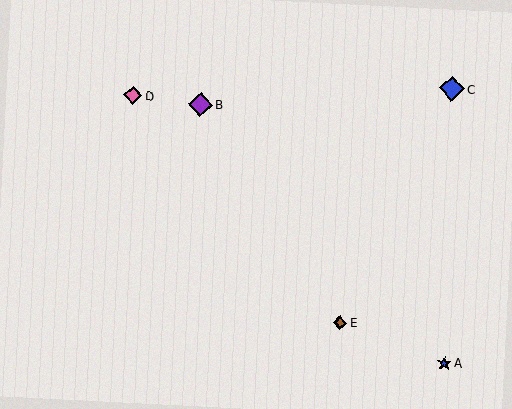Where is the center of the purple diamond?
The center of the purple diamond is at (200, 105).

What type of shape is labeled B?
Shape B is a purple diamond.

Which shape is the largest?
The blue diamond (labeled C) is the largest.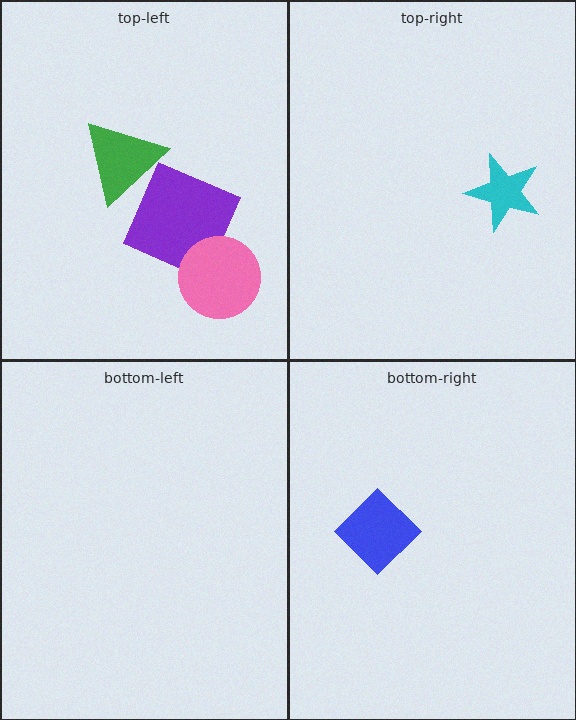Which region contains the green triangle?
The top-left region.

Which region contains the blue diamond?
The bottom-right region.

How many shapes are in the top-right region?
1.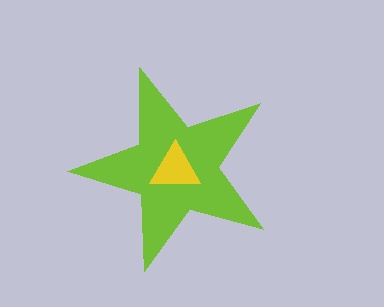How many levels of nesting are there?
2.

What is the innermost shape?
The yellow triangle.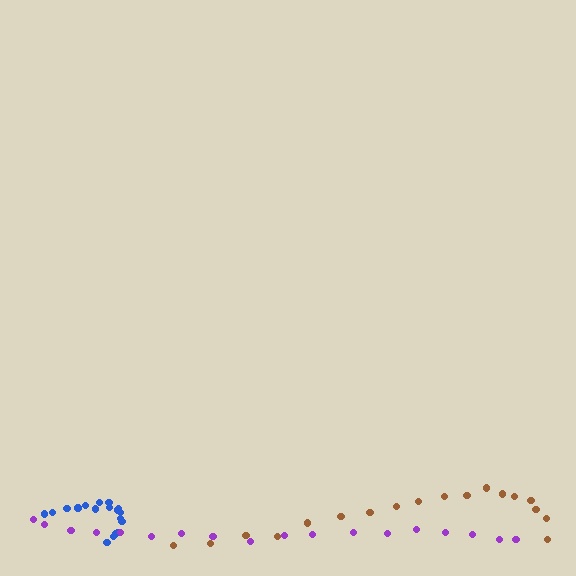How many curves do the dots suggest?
There are 3 distinct paths.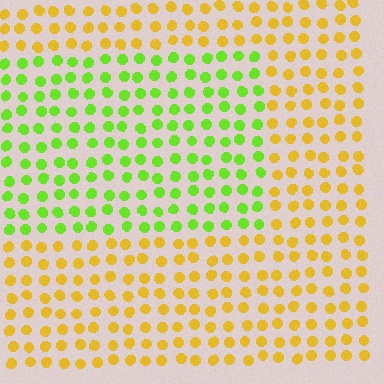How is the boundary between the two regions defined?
The boundary is defined purely by a slight shift in hue (about 54 degrees). Spacing, size, and orientation are identical on both sides.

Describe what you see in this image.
The image is filled with small yellow elements in a uniform arrangement. A rectangle-shaped region is visible where the elements are tinted to a slightly different hue, forming a subtle color boundary.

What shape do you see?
I see a rectangle.